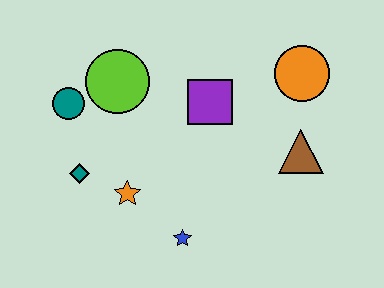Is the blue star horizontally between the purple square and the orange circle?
No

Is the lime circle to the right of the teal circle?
Yes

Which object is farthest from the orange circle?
The teal diamond is farthest from the orange circle.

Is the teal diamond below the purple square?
Yes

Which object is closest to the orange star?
The teal diamond is closest to the orange star.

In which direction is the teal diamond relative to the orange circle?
The teal diamond is to the left of the orange circle.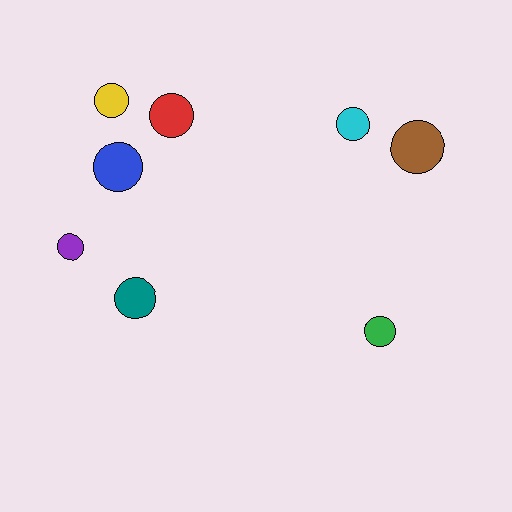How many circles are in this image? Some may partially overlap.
There are 8 circles.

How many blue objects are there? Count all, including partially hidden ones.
There is 1 blue object.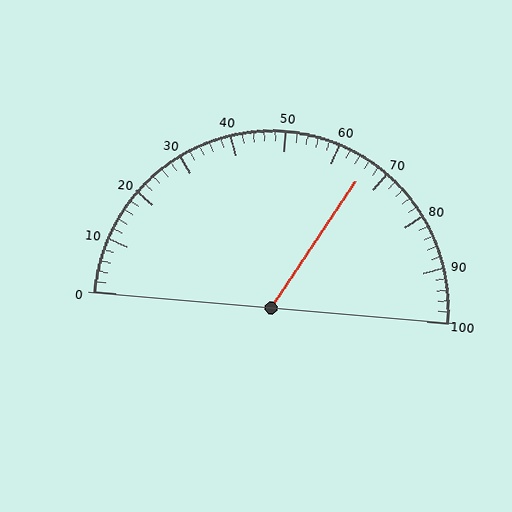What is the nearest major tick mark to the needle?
The nearest major tick mark is 70.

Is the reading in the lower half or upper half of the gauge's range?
The reading is in the upper half of the range (0 to 100).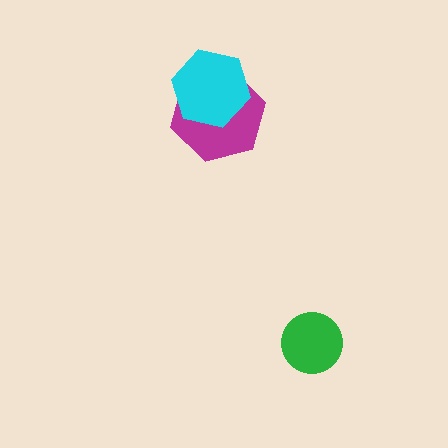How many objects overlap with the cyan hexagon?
1 object overlaps with the cyan hexagon.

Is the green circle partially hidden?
No, no other shape covers it.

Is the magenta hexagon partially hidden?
Yes, it is partially covered by another shape.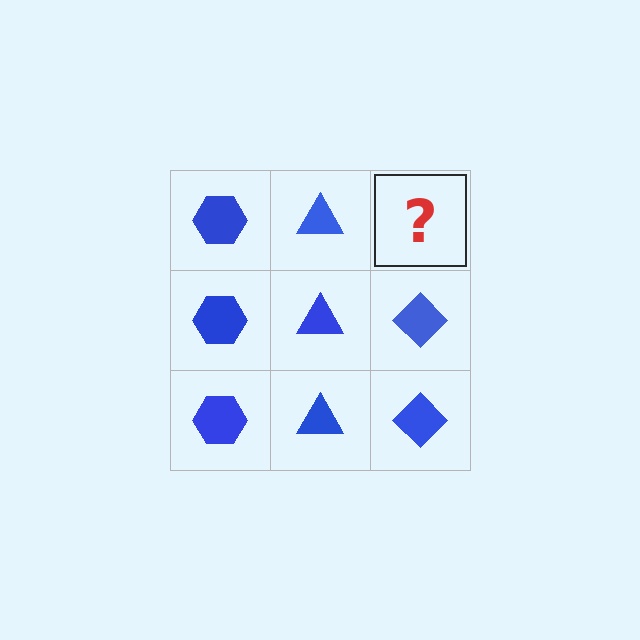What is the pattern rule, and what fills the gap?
The rule is that each column has a consistent shape. The gap should be filled with a blue diamond.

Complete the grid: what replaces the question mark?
The question mark should be replaced with a blue diamond.